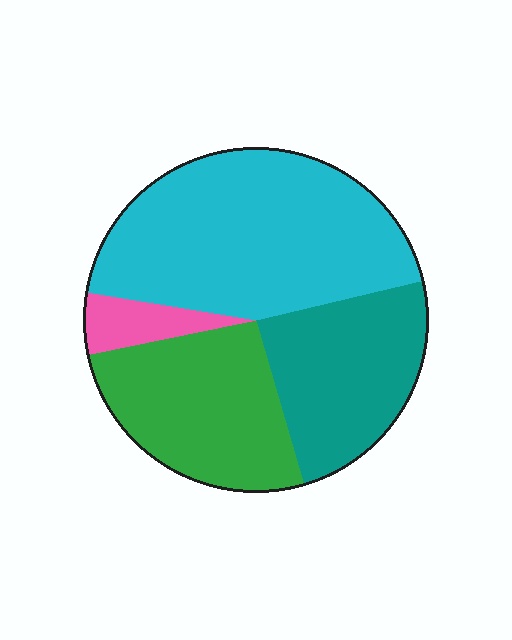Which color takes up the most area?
Cyan, at roughly 45%.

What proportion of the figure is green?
Green covers roughly 25% of the figure.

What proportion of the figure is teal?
Teal covers around 25% of the figure.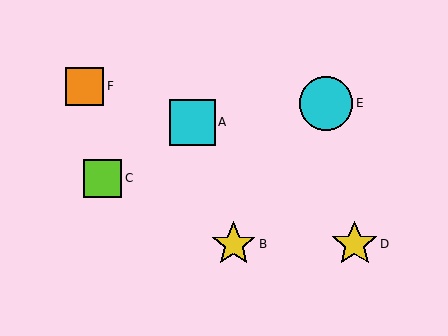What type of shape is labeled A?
Shape A is a cyan square.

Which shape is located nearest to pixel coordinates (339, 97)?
The cyan circle (labeled E) at (326, 103) is nearest to that location.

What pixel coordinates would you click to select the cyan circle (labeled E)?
Click at (326, 103) to select the cyan circle E.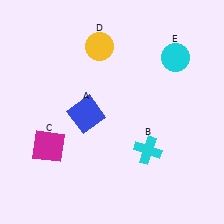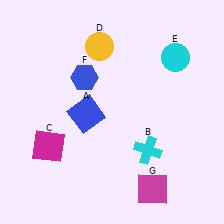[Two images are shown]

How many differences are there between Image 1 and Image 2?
There are 2 differences between the two images.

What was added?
A blue hexagon (F), a magenta square (G) were added in Image 2.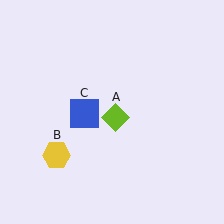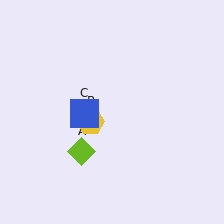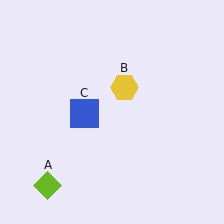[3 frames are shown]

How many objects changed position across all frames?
2 objects changed position: lime diamond (object A), yellow hexagon (object B).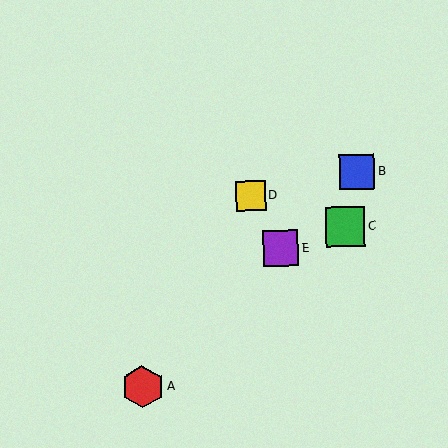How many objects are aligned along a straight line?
3 objects (A, B, E) are aligned along a straight line.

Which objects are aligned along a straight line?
Objects A, B, E are aligned along a straight line.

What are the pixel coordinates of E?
Object E is at (281, 248).